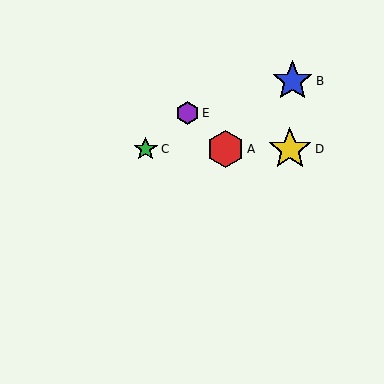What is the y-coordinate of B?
Object B is at y≈81.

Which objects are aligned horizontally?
Objects A, C, D are aligned horizontally.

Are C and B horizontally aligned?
No, C is at y≈149 and B is at y≈81.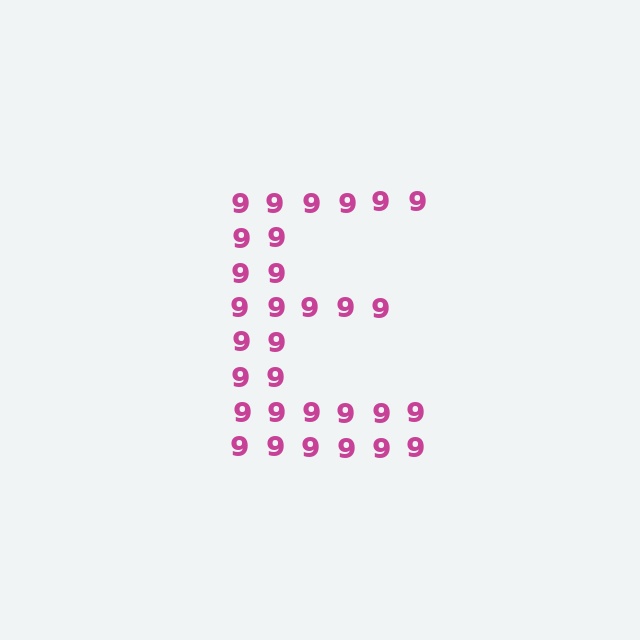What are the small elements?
The small elements are digit 9's.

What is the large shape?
The large shape is the letter E.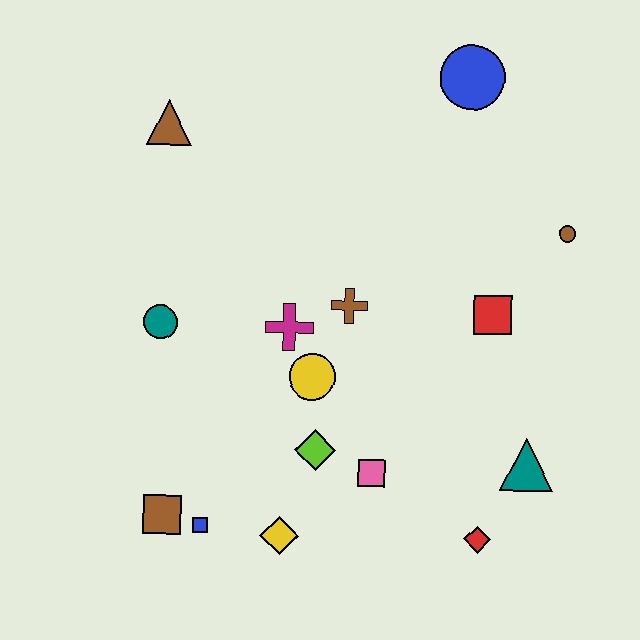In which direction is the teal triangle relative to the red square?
The teal triangle is below the red square.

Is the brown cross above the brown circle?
No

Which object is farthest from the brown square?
The blue circle is farthest from the brown square.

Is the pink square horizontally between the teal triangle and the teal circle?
Yes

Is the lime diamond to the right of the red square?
No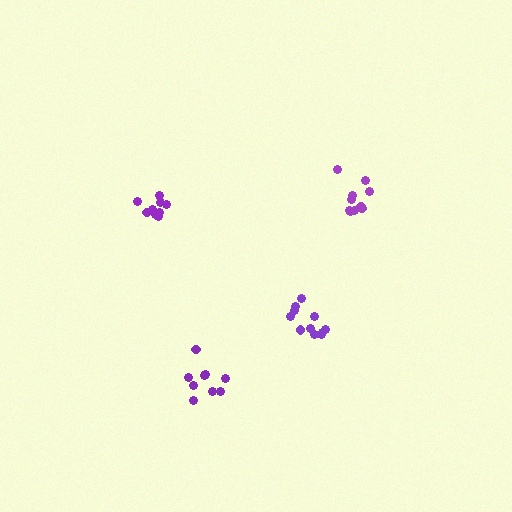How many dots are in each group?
Group 1: 10 dots, Group 2: 11 dots, Group 3: 9 dots, Group 4: 9 dots (39 total).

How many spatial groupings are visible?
There are 4 spatial groupings.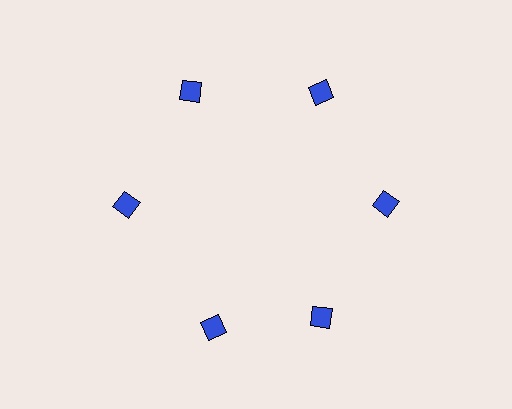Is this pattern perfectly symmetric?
No. The 6 blue diamonds are arranged in a ring, but one element near the 7 o'clock position is rotated out of alignment along the ring, breaking the 6-fold rotational symmetry.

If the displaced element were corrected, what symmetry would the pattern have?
It would have 6-fold rotational symmetry — the pattern would map onto itself every 60 degrees.